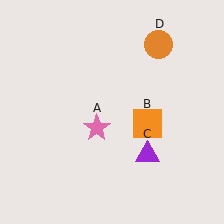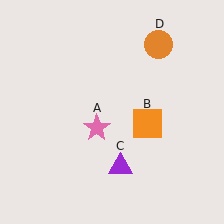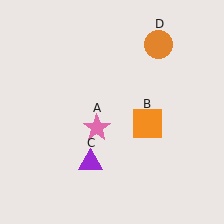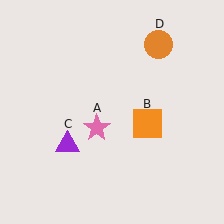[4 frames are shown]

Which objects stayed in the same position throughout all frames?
Pink star (object A) and orange square (object B) and orange circle (object D) remained stationary.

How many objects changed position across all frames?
1 object changed position: purple triangle (object C).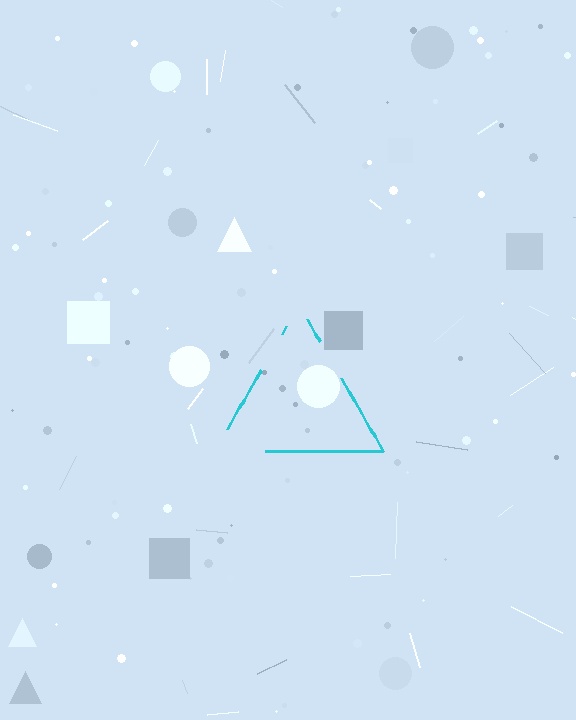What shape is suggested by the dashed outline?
The dashed outline suggests a triangle.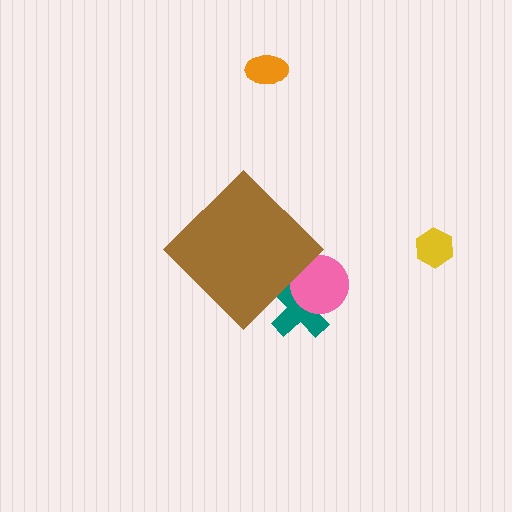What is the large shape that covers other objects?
A brown diamond.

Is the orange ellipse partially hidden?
No, the orange ellipse is fully visible.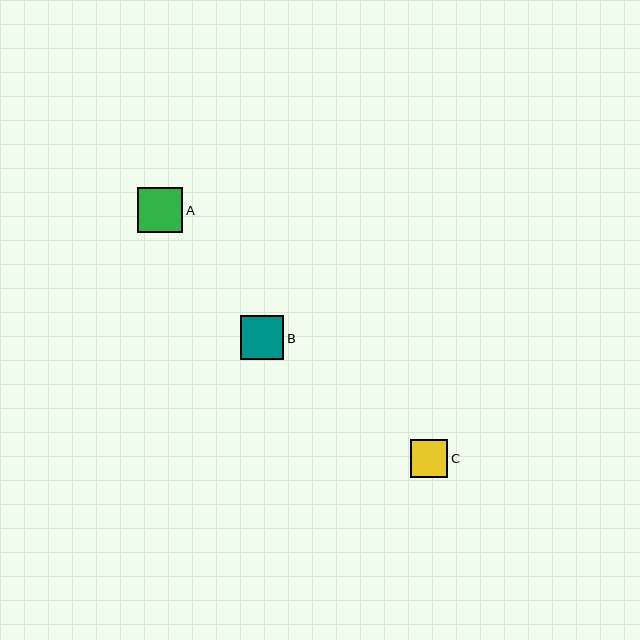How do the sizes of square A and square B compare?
Square A and square B are approximately the same size.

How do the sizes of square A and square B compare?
Square A and square B are approximately the same size.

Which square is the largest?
Square A is the largest with a size of approximately 46 pixels.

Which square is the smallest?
Square C is the smallest with a size of approximately 38 pixels.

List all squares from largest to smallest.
From largest to smallest: A, B, C.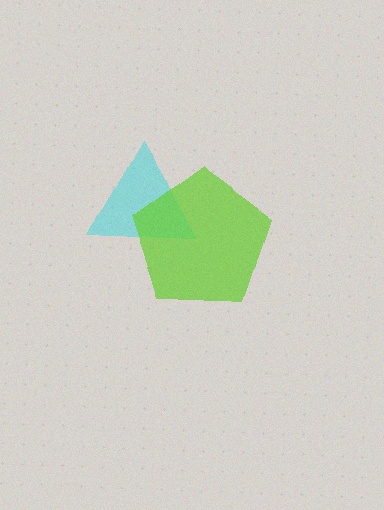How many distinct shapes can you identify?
There are 2 distinct shapes: a cyan triangle, a lime pentagon.